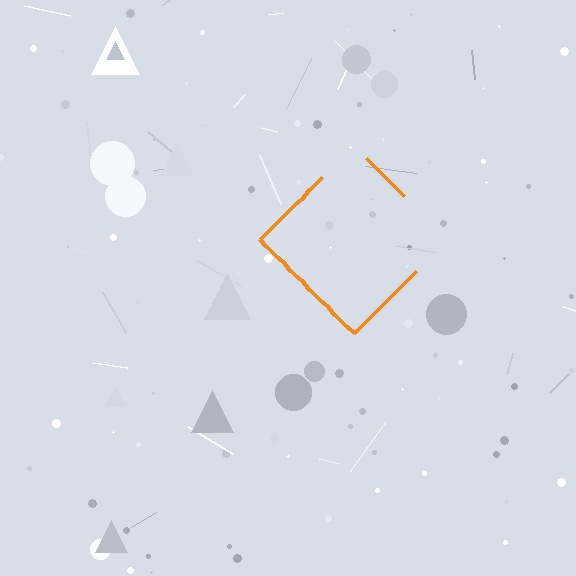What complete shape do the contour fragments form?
The contour fragments form a diamond.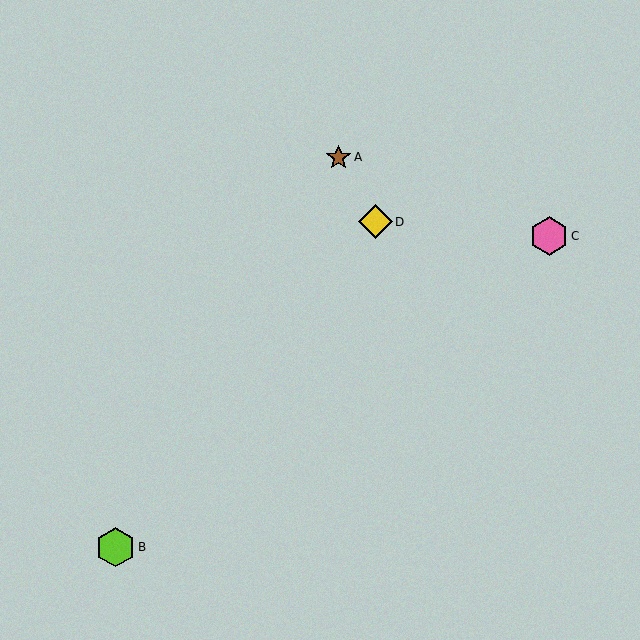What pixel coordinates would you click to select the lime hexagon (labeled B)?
Click at (115, 547) to select the lime hexagon B.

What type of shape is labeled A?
Shape A is a brown star.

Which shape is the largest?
The lime hexagon (labeled B) is the largest.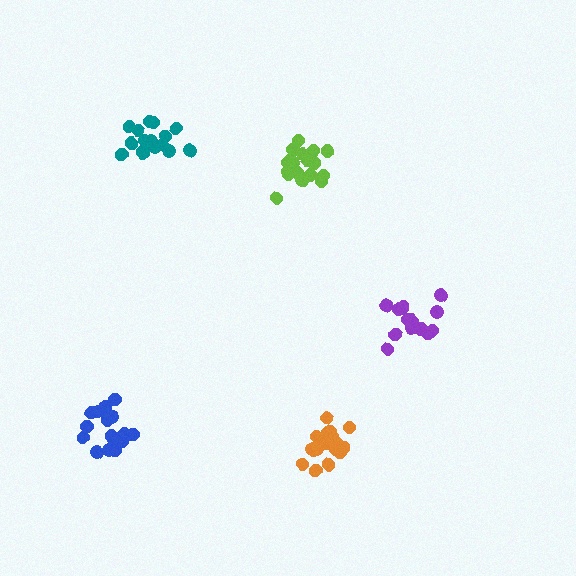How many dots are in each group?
Group 1: 20 dots, Group 2: 15 dots, Group 3: 18 dots, Group 4: 18 dots, Group 5: 17 dots (88 total).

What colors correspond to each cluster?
The clusters are colored: lime, purple, orange, blue, teal.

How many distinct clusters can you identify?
There are 5 distinct clusters.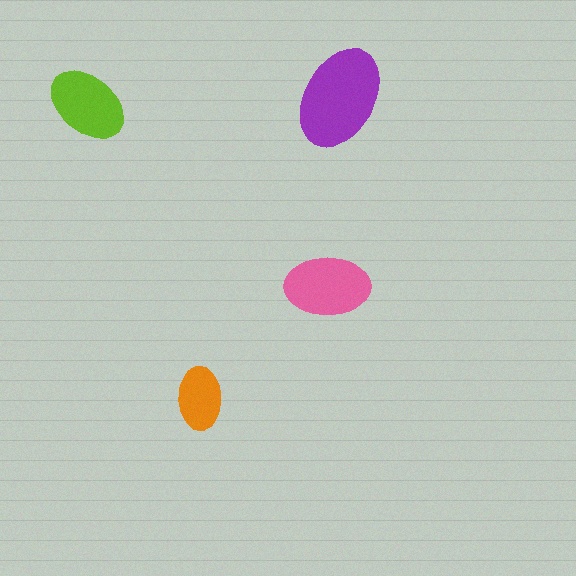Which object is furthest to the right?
The purple ellipse is rightmost.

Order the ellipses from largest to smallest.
the purple one, the pink one, the lime one, the orange one.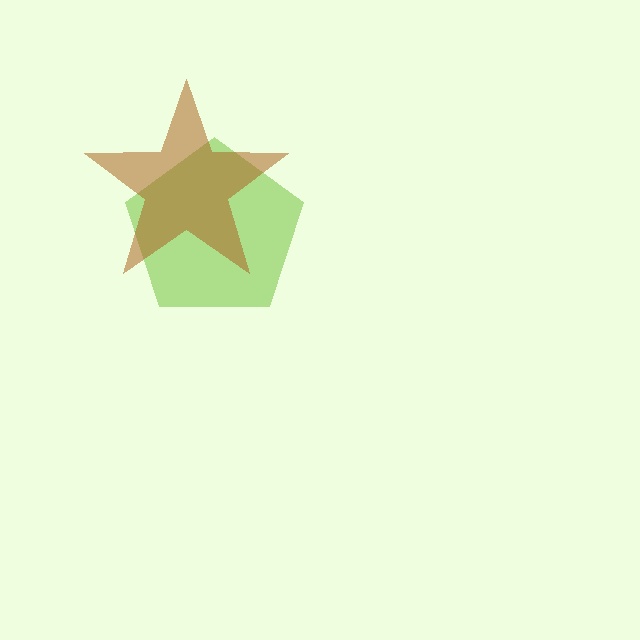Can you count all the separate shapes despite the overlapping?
Yes, there are 2 separate shapes.